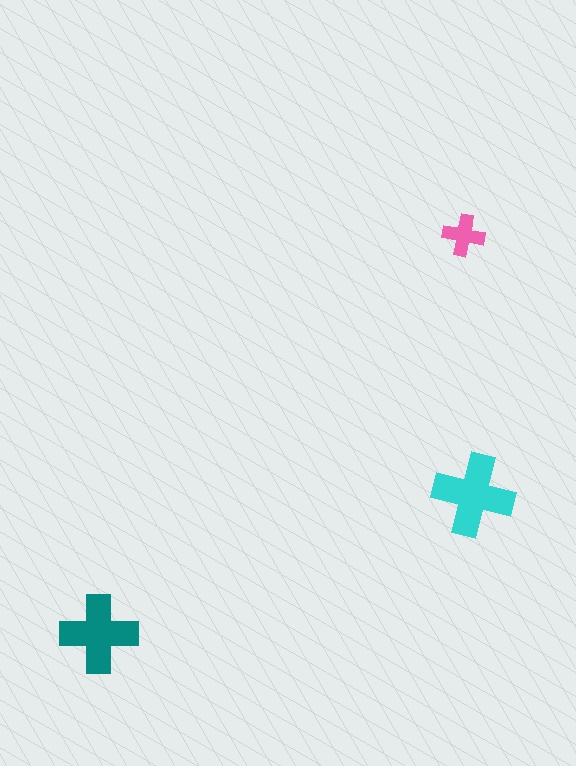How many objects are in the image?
There are 3 objects in the image.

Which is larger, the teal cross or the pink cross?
The teal one.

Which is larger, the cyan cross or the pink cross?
The cyan one.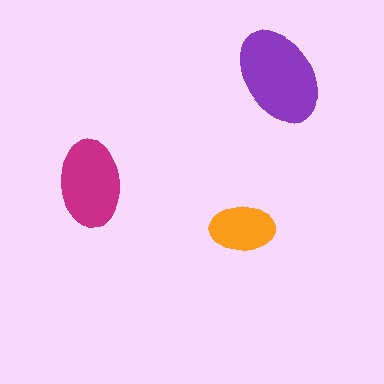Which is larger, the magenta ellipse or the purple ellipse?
The purple one.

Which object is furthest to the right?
The purple ellipse is rightmost.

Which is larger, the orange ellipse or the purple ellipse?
The purple one.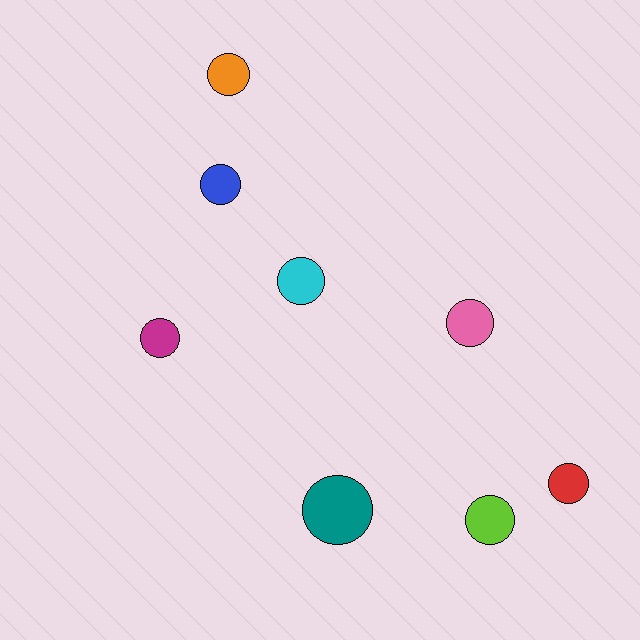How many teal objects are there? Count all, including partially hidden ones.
There is 1 teal object.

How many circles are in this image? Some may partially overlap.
There are 8 circles.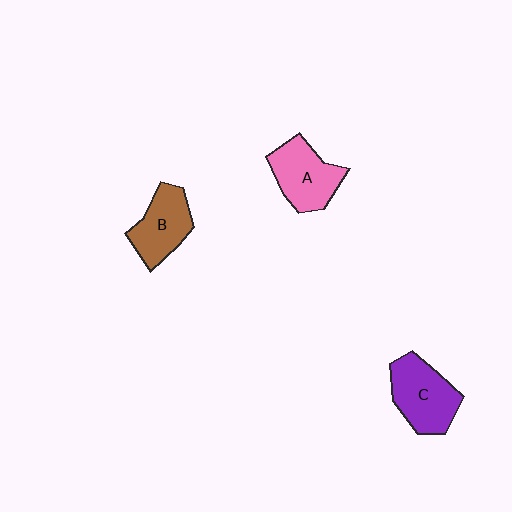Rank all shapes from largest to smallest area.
From largest to smallest: C (purple), A (pink), B (brown).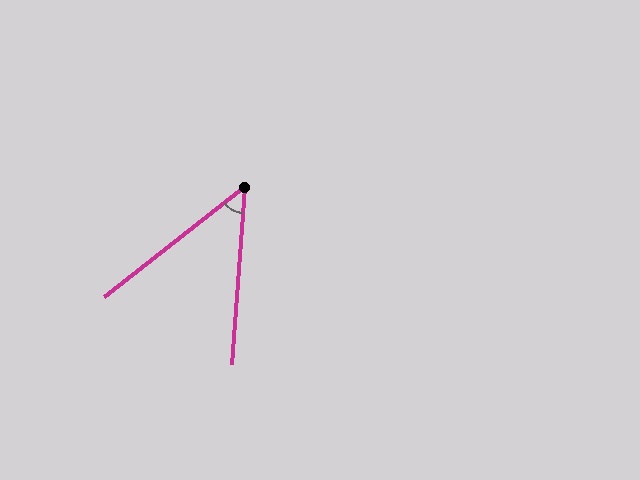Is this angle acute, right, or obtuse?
It is acute.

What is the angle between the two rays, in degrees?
Approximately 48 degrees.